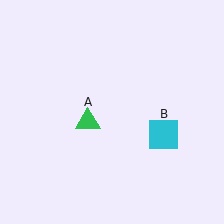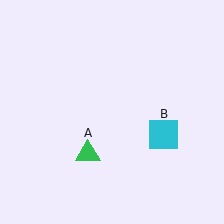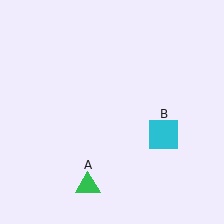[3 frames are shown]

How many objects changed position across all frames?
1 object changed position: green triangle (object A).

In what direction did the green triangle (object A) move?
The green triangle (object A) moved down.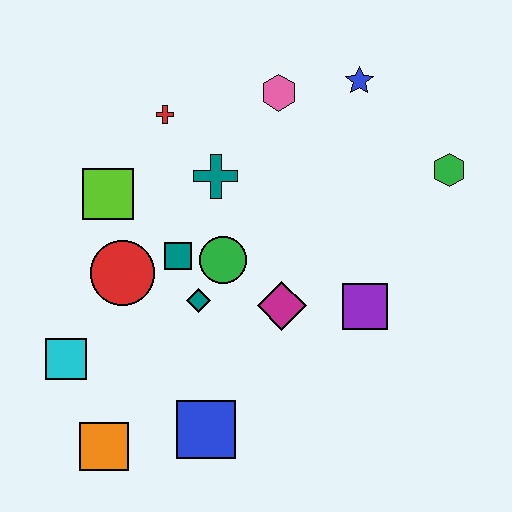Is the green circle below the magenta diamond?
No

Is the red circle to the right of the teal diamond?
No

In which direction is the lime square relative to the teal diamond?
The lime square is above the teal diamond.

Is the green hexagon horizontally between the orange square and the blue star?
No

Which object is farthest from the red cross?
The orange square is farthest from the red cross.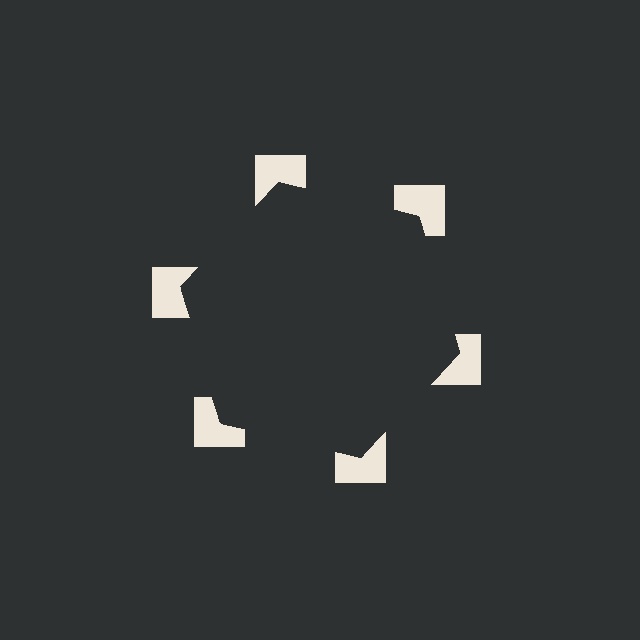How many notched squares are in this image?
There are 6 — one at each vertex of the illusory hexagon.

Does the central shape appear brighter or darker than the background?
It typically appears slightly darker than the background, even though no actual brightness change is drawn.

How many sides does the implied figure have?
6 sides.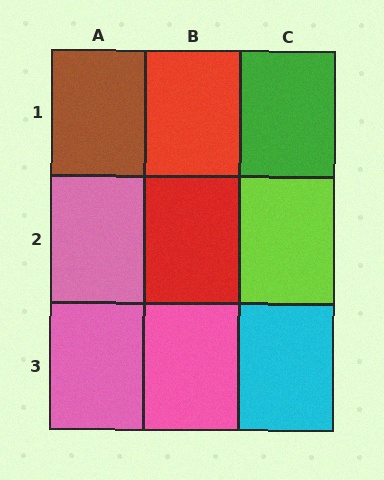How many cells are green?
1 cell is green.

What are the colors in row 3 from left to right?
Pink, pink, cyan.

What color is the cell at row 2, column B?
Red.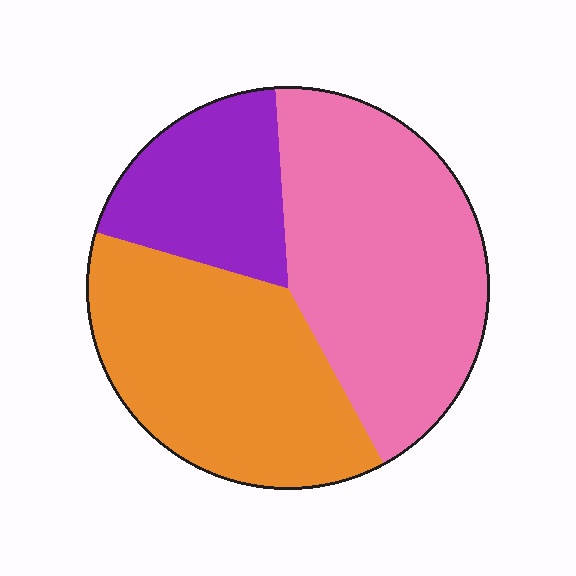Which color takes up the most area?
Pink, at roughly 45%.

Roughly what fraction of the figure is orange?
Orange covers 37% of the figure.